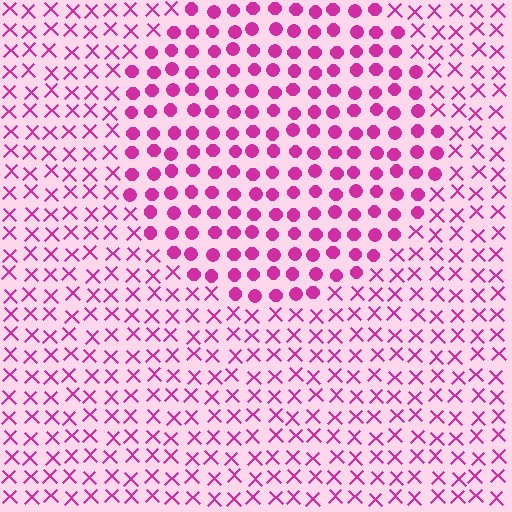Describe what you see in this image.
The image is filled with small magenta elements arranged in a uniform grid. A circle-shaped region contains circles, while the surrounding area contains X marks. The boundary is defined purely by the change in element shape.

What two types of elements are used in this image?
The image uses circles inside the circle region and X marks outside it.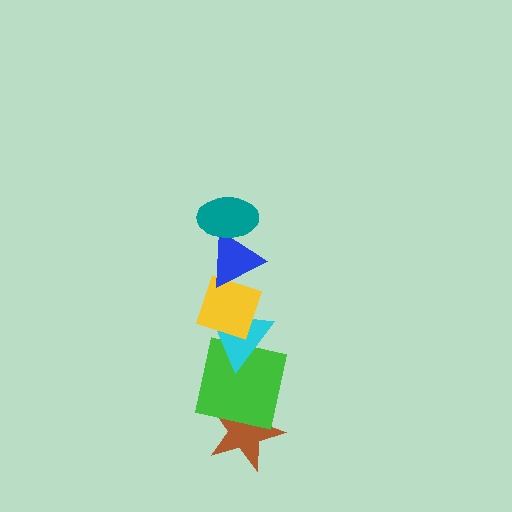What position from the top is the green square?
The green square is 5th from the top.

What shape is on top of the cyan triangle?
The yellow diamond is on top of the cyan triangle.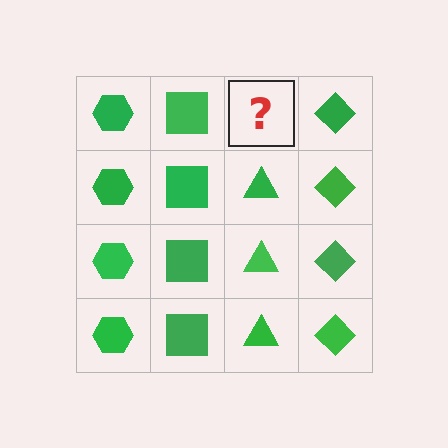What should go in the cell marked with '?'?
The missing cell should contain a green triangle.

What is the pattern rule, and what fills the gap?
The rule is that each column has a consistent shape. The gap should be filled with a green triangle.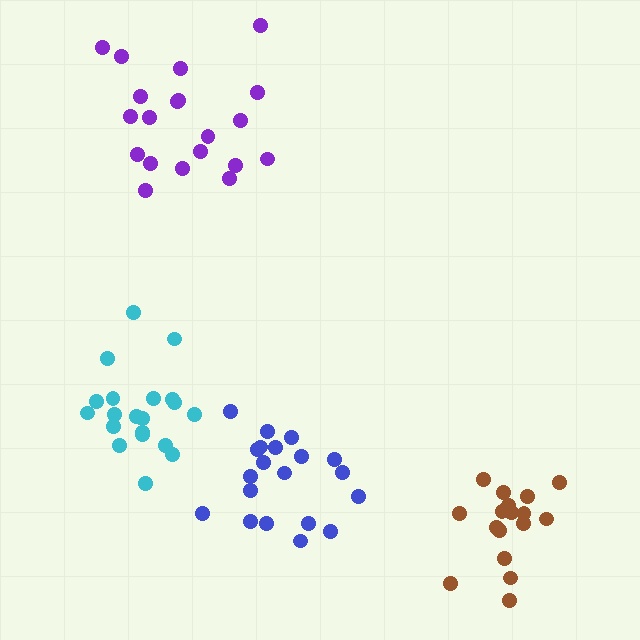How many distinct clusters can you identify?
There are 4 distinct clusters.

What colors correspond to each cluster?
The clusters are colored: blue, brown, cyan, purple.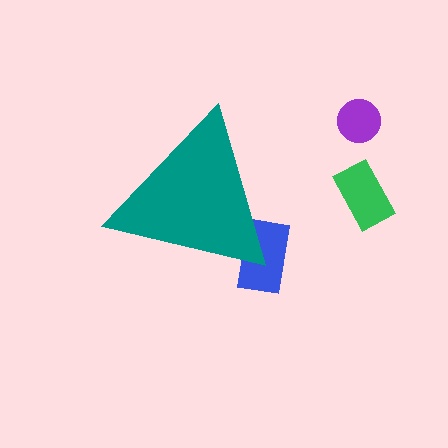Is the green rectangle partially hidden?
No, the green rectangle is fully visible.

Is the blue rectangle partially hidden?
Yes, the blue rectangle is partially hidden behind the teal triangle.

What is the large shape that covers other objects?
A teal triangle.